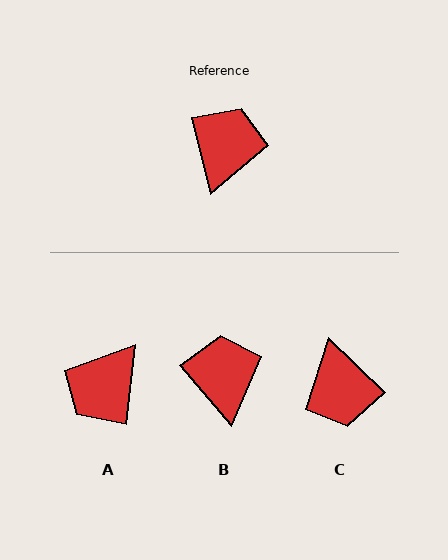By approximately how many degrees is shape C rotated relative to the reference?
Approximately 148 degrees clockwise.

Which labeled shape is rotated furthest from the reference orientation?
A, about 160 degrees away.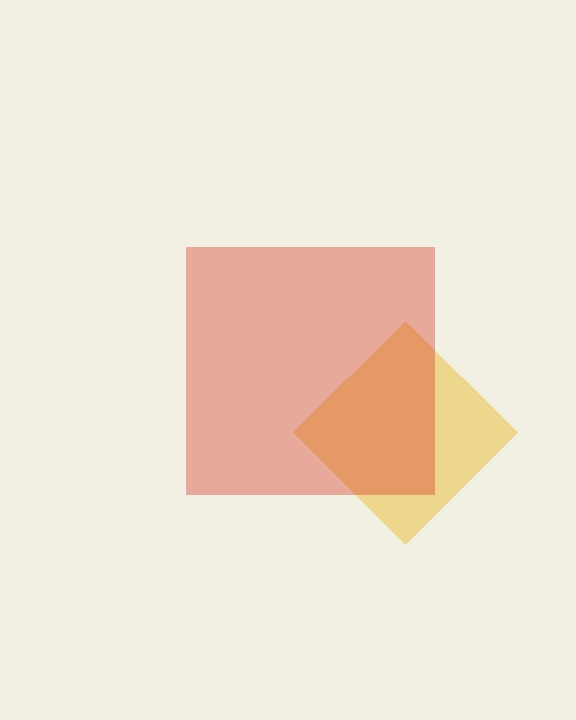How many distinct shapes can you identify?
There are 2 distinct shapes: a yellow diamond, a red square.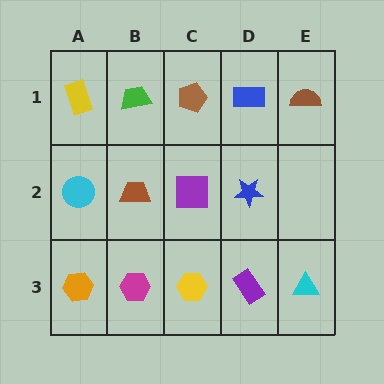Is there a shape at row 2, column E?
No, that cell is empty.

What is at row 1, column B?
A green trapezoid.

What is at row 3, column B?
A magenta hexagon.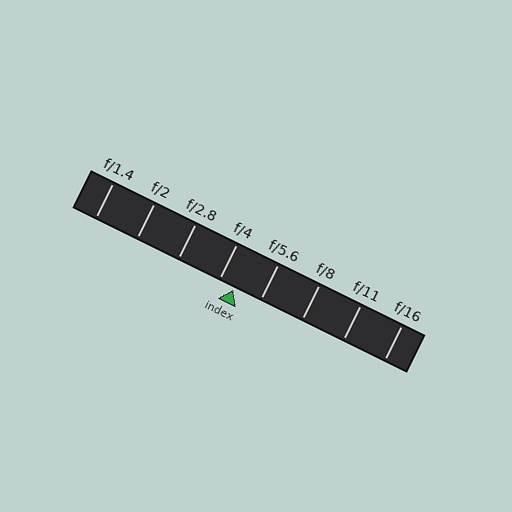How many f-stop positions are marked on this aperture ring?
There are 8 f-stop positions marked.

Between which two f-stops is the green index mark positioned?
The index mark is between f/4 and f/5.6.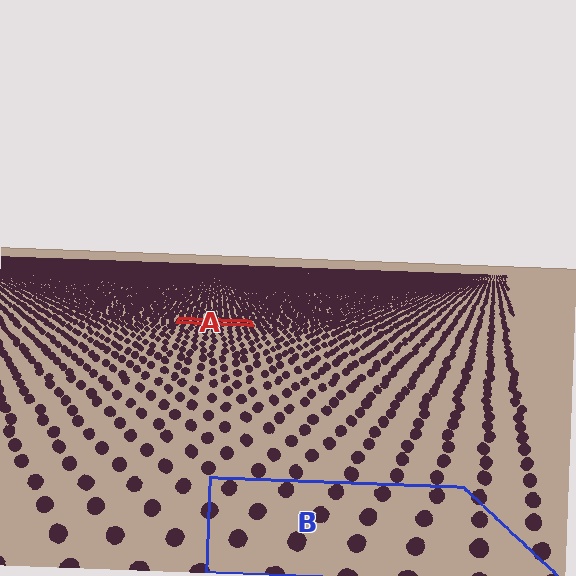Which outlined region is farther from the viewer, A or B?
Region A is farther from the viewer — the texture elements inside it appear smaller and more densely packed.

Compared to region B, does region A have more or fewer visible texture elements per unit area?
Region A has more texture elements per unit area — they are packed more densely because it is farther away.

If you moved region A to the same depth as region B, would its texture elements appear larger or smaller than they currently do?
They would appear larger. At a closer depth, the same texture elements are projected at a bigger on-screen size.